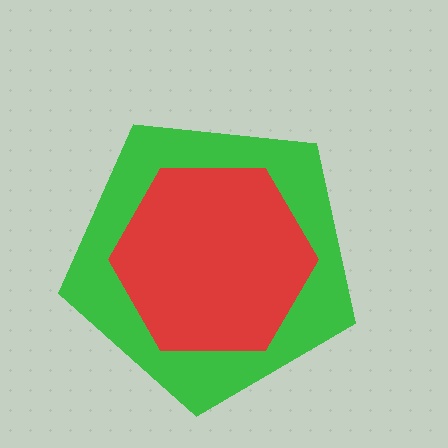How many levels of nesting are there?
2.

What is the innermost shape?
The red hexagon.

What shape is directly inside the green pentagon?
The red hexagon.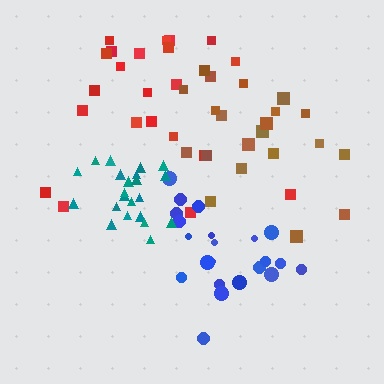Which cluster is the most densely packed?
Teal.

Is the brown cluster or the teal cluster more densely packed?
Teal.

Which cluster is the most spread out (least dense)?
Red.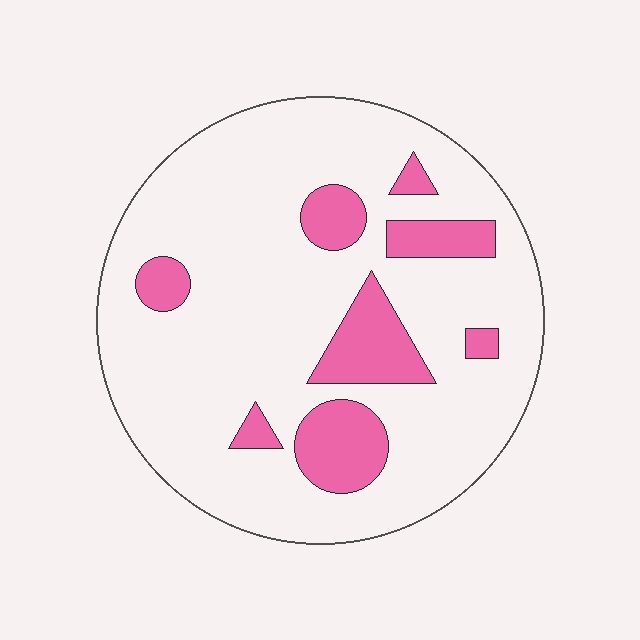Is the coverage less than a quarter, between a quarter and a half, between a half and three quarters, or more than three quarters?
Less than a quarter.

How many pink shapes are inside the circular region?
8.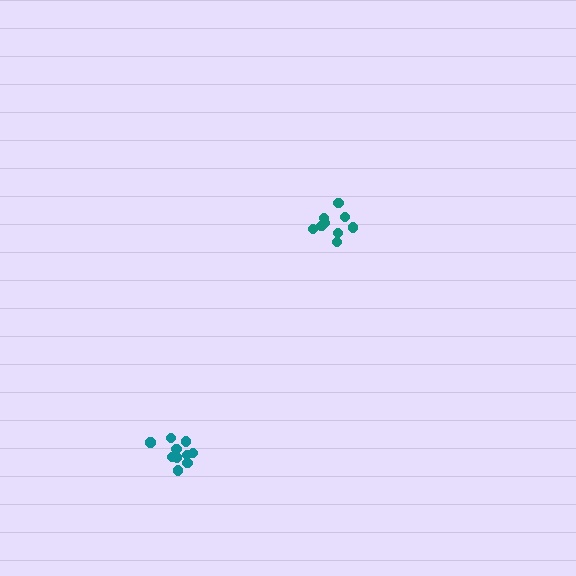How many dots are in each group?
Group 1: 9 dots, Group 2: 11 dots (20 total).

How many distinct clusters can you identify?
There are 2 distinct clusters.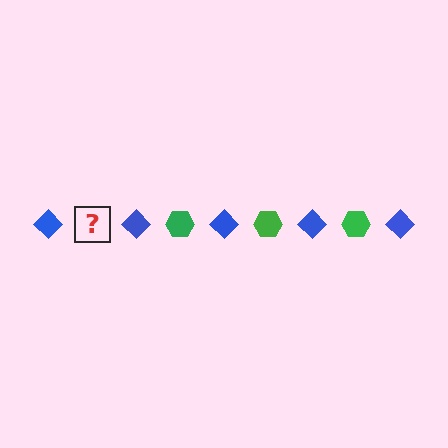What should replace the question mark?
The question mark should be replaced with a green hexagon.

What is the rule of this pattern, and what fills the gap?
The rule is that the pattern alternates between blue diamond and green hexagon. The gap should be filled with a green hexagon.